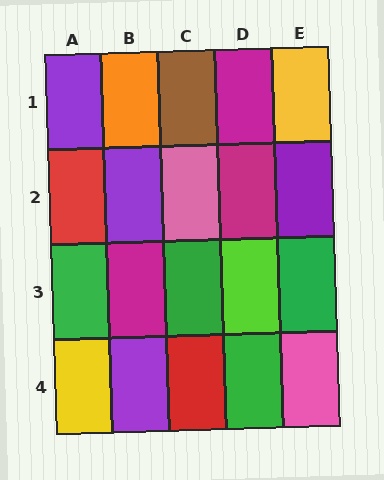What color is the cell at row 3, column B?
Magenta.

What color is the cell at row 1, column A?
Purple.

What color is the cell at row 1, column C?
Brown.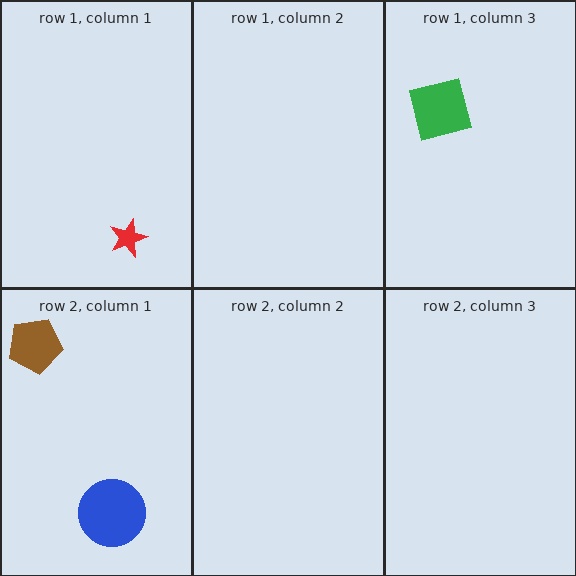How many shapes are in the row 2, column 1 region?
2.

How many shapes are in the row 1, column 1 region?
1.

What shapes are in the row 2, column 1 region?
The blue circle, the brown pentagon.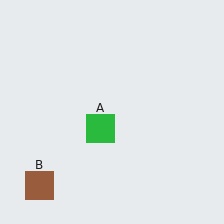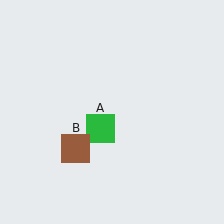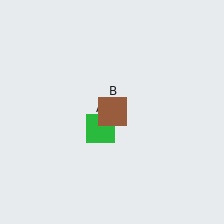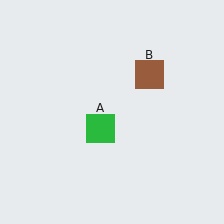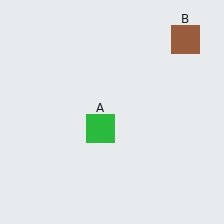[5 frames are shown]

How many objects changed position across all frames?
1 object changed position: brown square (object B).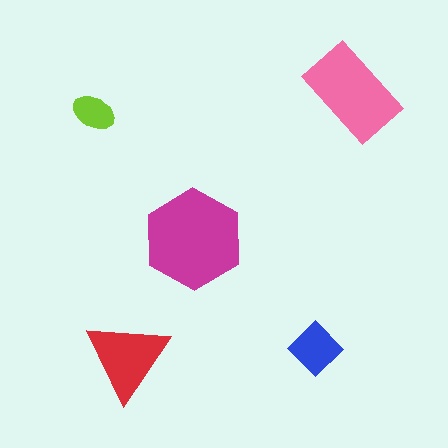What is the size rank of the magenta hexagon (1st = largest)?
1st.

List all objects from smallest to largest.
The lime ellipse, the blue diamond, the red triangle, the pink rectangle, the magenta hexagon.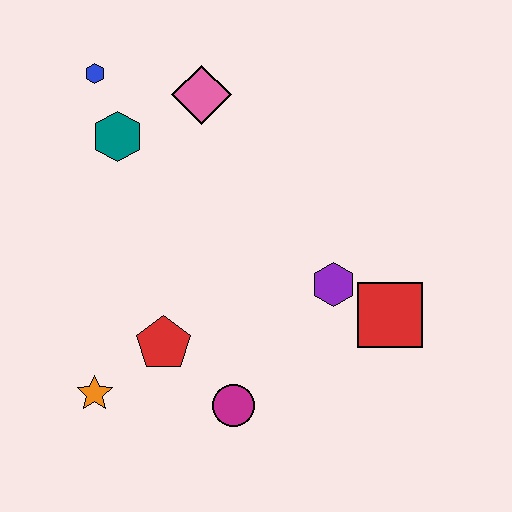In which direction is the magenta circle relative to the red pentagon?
The magenta circle is to the right of the red pentagon.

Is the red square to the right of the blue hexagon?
Yes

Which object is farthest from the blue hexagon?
The red square is farthest from the blue hexagon.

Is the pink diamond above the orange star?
Yes